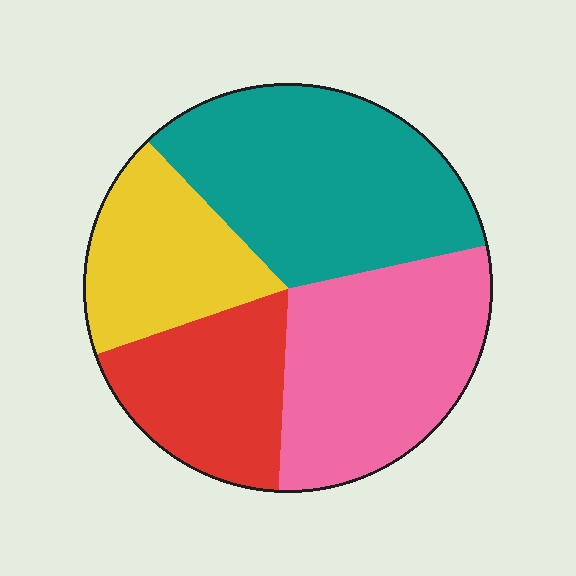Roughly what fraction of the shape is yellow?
Yellow covers roughly 20% of the shape.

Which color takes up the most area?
Teal, at roughly 35%.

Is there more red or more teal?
Teal.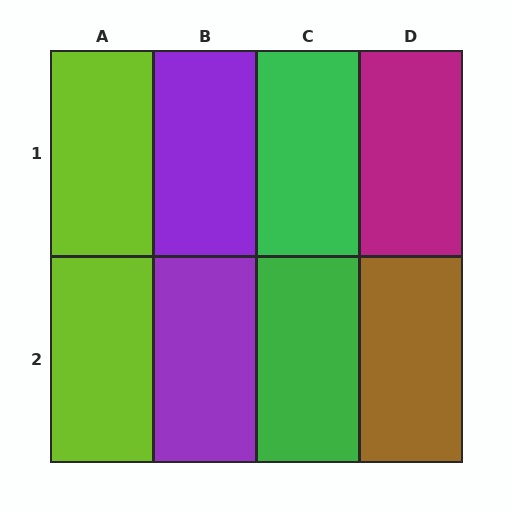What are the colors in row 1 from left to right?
Lime, purple, green, magenta.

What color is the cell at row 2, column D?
Brown.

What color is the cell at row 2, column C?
Green.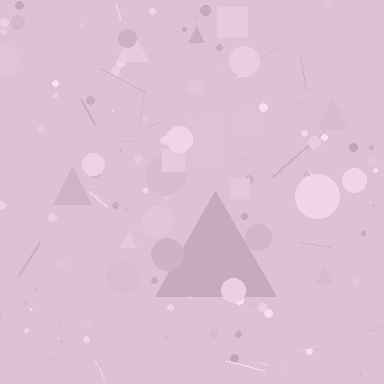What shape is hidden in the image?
A triangle is hidden in the image.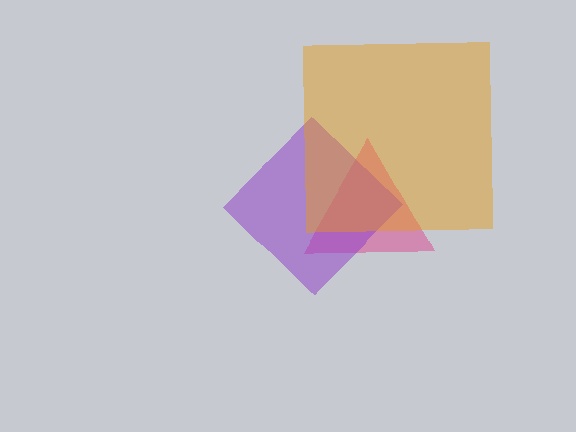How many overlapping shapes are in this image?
There are 3 overlapping shapes in the image.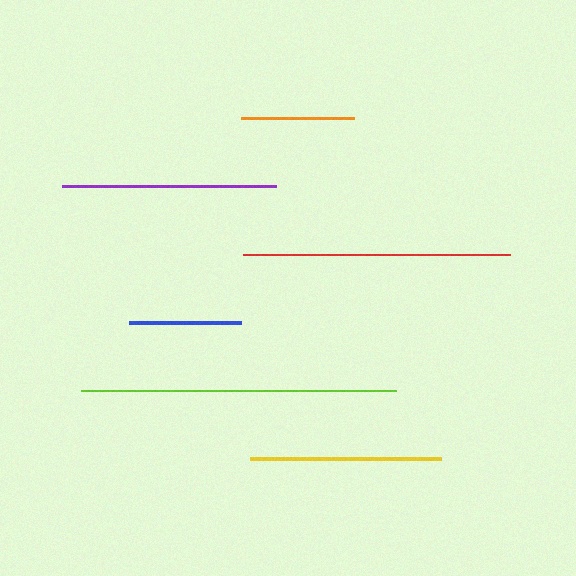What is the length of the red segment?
The red segment is approximately 267 pixels long.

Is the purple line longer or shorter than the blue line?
The purple line is longer than the blue line.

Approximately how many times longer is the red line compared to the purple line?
The red line is approximately 1.2 times the length of the purple line.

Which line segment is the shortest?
The blue line is the shortest at approximately 113 pixels.